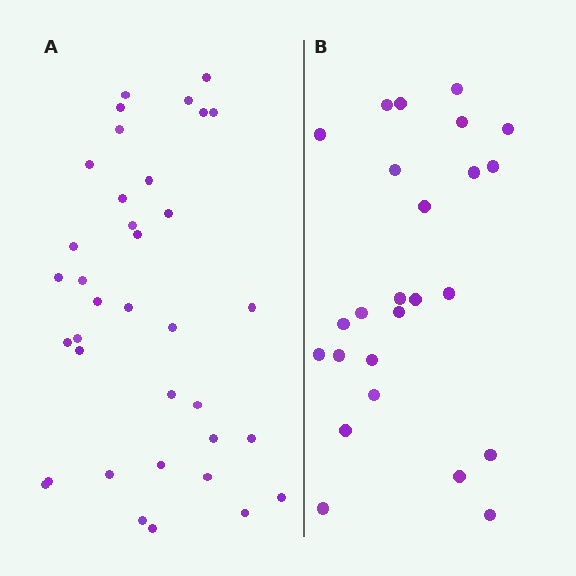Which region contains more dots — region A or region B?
Region A (the left region) has more dots.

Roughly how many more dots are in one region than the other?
Region A has roughly 12 or so more dots than region B.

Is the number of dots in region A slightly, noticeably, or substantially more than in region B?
Region A has noticeably more, but not dramatically so. The ratio is roughly 1.4 to 1.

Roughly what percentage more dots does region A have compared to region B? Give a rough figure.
About 45% more.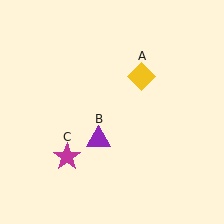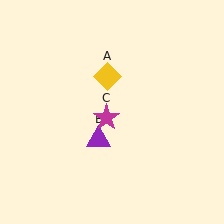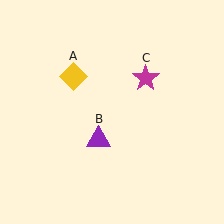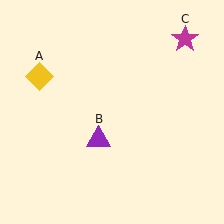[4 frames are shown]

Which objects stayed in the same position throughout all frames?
Purple triangle (object B) remained stationary.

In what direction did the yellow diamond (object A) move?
The yellow diamond (object A) moved left.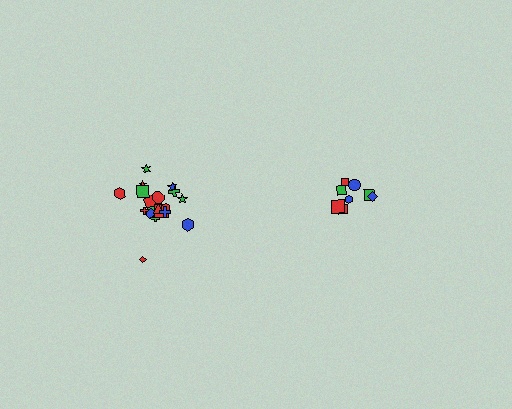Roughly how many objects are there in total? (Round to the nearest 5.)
Roughly 30 objects in total.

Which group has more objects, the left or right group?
The left group.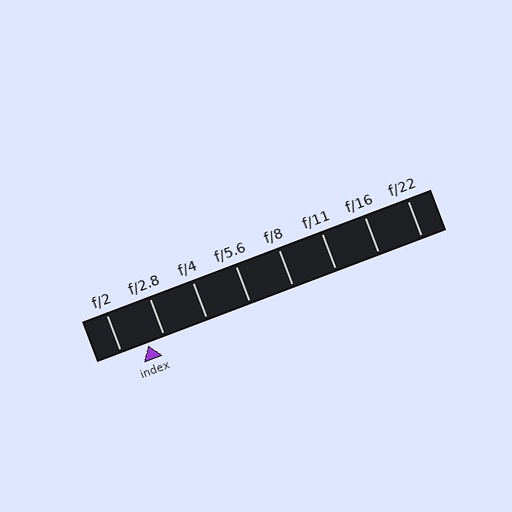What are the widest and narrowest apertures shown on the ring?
The widest aperture shown is f/2 and the narrowest is f/22.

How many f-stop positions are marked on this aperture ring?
There are 8 f-stop positions marked.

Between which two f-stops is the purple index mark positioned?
The index mark is between f/2 and f/2.8.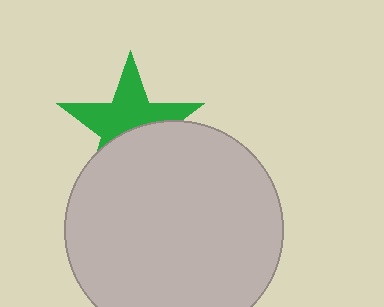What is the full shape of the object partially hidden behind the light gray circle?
The partially hidden object is a green star.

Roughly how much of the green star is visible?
About half of it is visible (roughly 56%).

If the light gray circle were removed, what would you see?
You would see the complete green star.